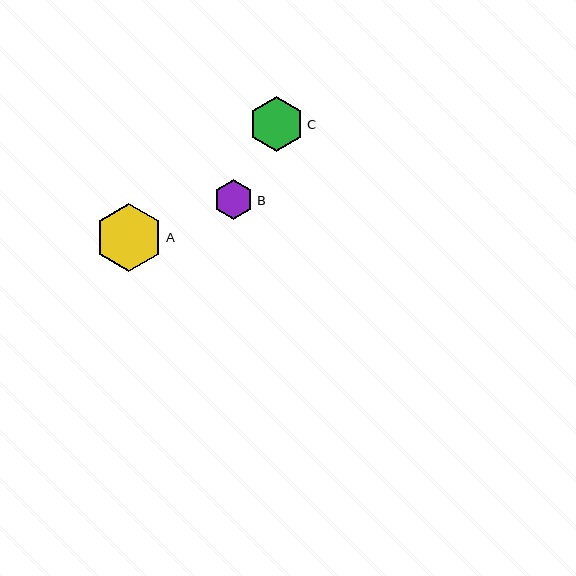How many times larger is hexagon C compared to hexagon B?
Hexagon C is approximately 1.4 times the size of hexagon B.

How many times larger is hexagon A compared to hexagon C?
Hexagon A is approximately 1.2 times the size of hexagon C.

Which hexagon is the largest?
Hexagon A is the largest with a size of approximately 67 pixels.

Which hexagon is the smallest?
Hexagon B is the smallest with a size of approximately 40 pixels.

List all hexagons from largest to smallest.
From largest to smallest: A, C, B.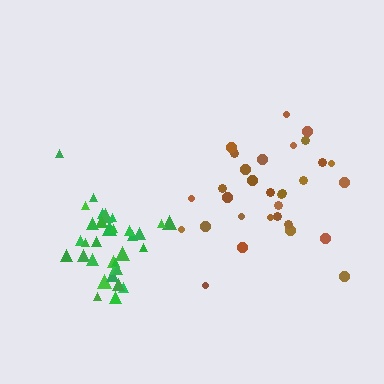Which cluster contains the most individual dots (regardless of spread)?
Green (33).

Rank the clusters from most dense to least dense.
green, brown.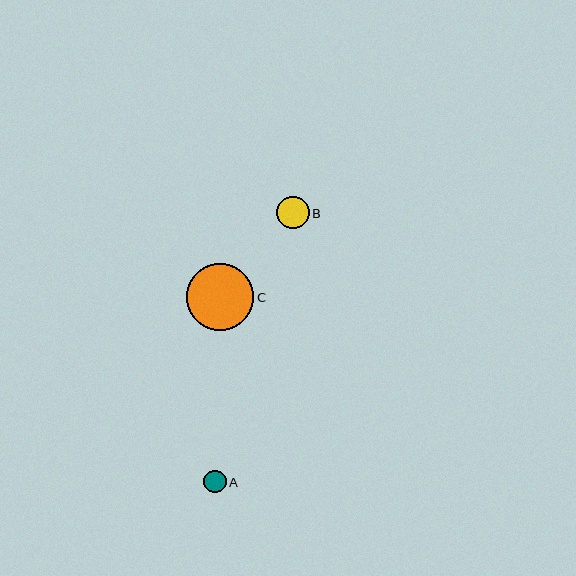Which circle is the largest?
Circle C is the largest with a size of approximately 67 pixels.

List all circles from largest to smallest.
From largest to smallest: C, B, A.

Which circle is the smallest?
Circle A is the smallest with a size of approximately 22 pixels.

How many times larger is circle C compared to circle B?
Circle C is approximately 2.1 times the size of circle B.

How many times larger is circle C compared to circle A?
Circle C is approximately 3.0 times the size of circle A.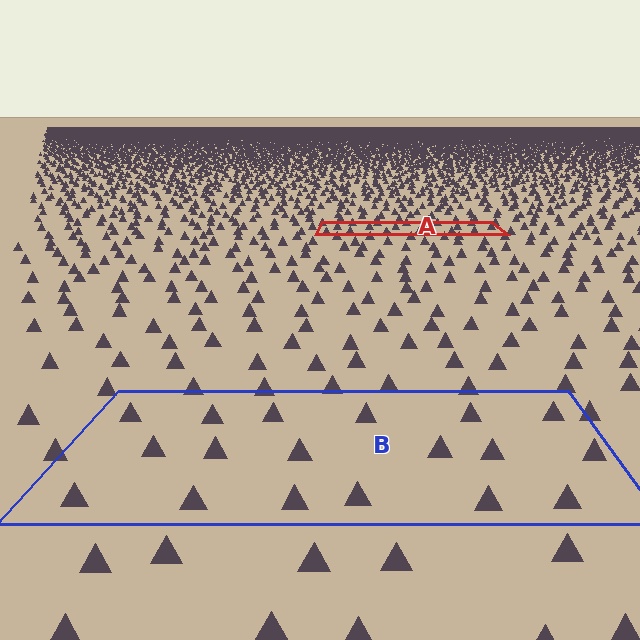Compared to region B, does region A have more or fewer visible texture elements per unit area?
Region A has more texture elements per unit area — they are packed more densely because it is farther away.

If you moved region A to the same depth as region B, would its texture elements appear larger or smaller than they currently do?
They would appear larger. At a closer depth, the same texture elements are projected at a bigger on-screen size.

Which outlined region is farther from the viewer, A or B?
Region A is farther from the viewer — the texture elements inside it appear smaller and more densely packed.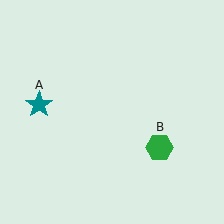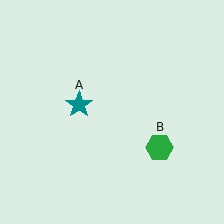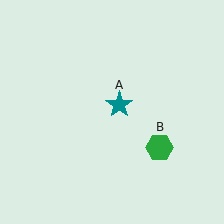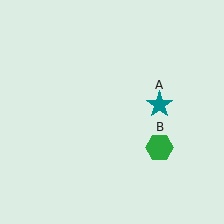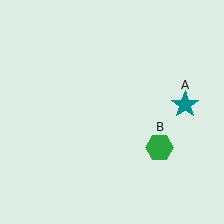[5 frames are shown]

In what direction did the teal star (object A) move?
The teal star (object A) moved right.